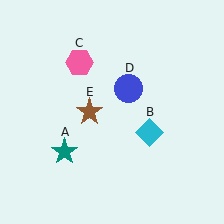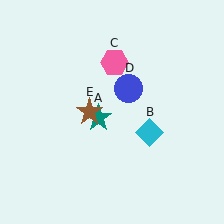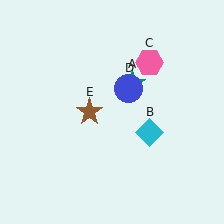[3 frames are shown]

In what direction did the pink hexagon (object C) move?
The pink hexagon (object C) moved right.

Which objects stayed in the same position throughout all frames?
Cyan diamond (object B) and blue circle (object D) and brown star (object E) remained stationary.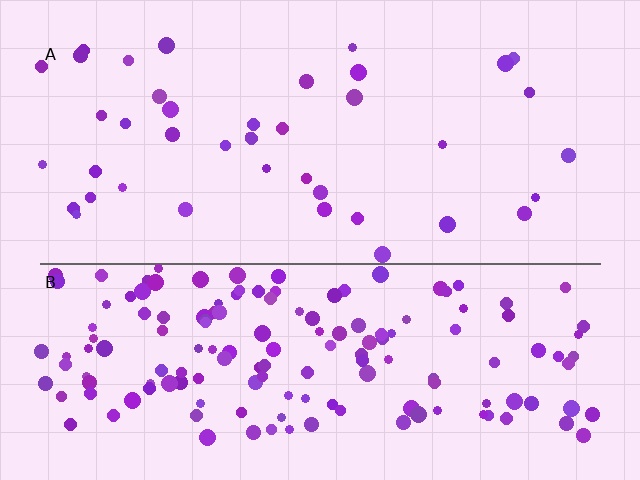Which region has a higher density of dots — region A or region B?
B (the bottom).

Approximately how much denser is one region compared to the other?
Approximately 3.8× — region B over region A.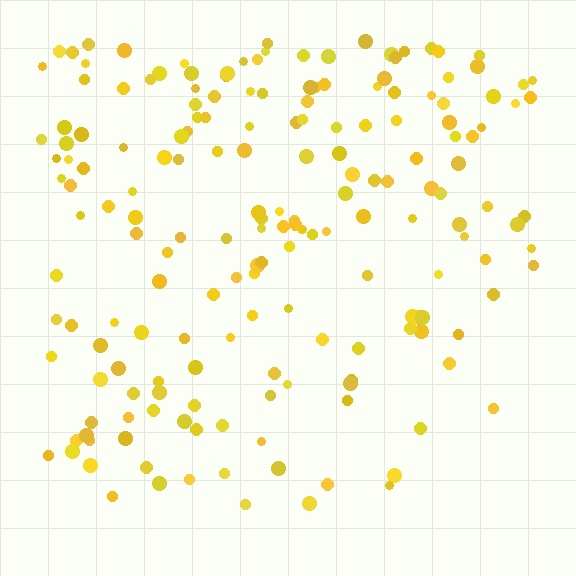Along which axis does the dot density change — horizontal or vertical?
Vertical.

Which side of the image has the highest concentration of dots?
The top.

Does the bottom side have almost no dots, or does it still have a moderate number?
Still a moderate number, just noticeably fewer than the top.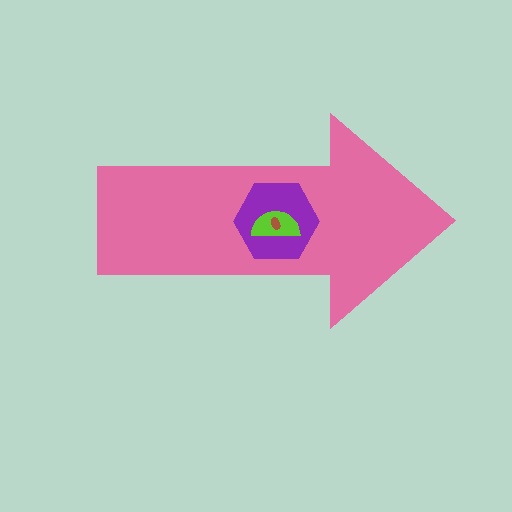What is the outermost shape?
The pink arrow.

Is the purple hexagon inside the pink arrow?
Yes.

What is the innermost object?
The brown ellipse.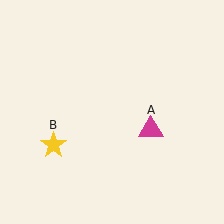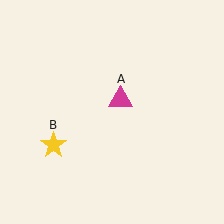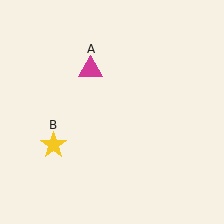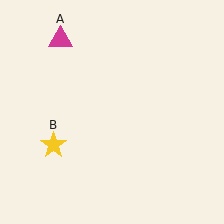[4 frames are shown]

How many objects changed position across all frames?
1 object changed position: magenta triangle (object A).